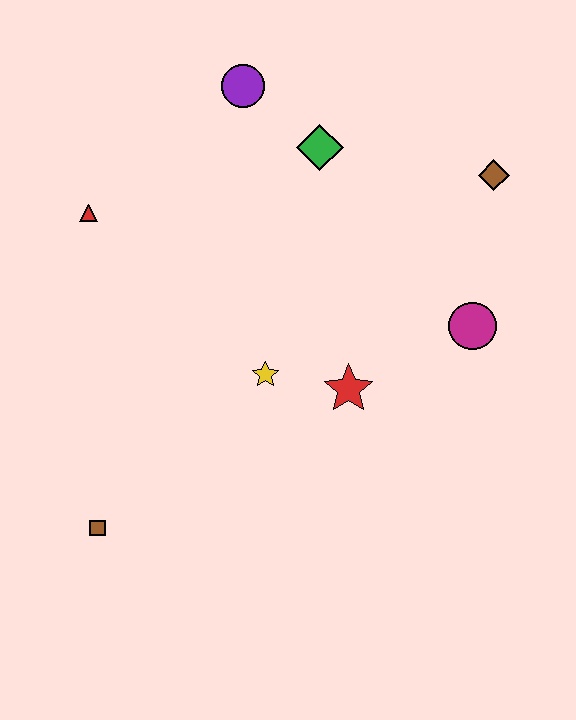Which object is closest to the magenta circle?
The red star is closest to the magenta circle.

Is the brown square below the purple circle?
Yes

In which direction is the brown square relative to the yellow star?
The brown square is to the left of the yellow star.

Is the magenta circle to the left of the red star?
No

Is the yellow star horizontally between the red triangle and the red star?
Yes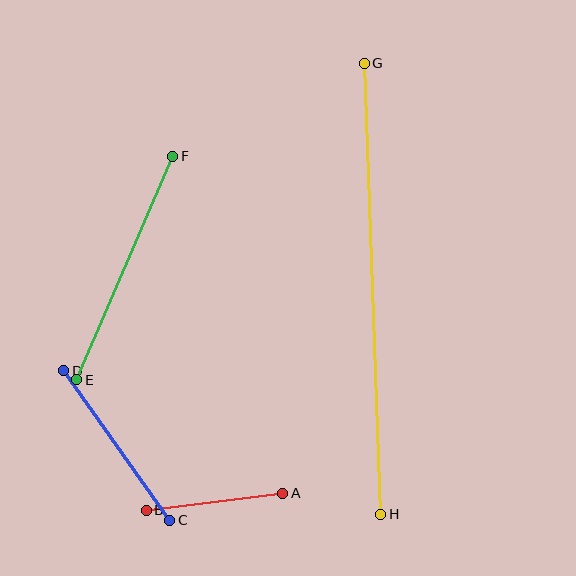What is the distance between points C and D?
The distance is approximately 183 pixels.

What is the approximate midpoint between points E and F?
The midpoint is at approximately (125, 268) pixels.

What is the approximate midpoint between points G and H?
The midpoint is at approximately (372, 289) pixels.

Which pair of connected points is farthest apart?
Points G and H are farthest apart.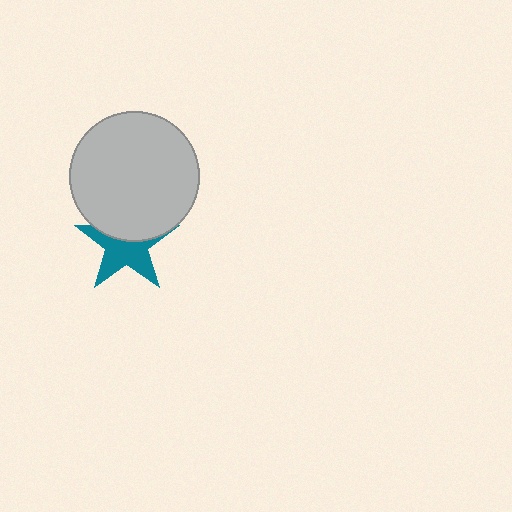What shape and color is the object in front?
The object in front is a light gray circle.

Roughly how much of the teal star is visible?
About half of it is visible (roughly 59%).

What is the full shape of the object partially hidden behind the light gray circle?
The partially hidden object is a teal star.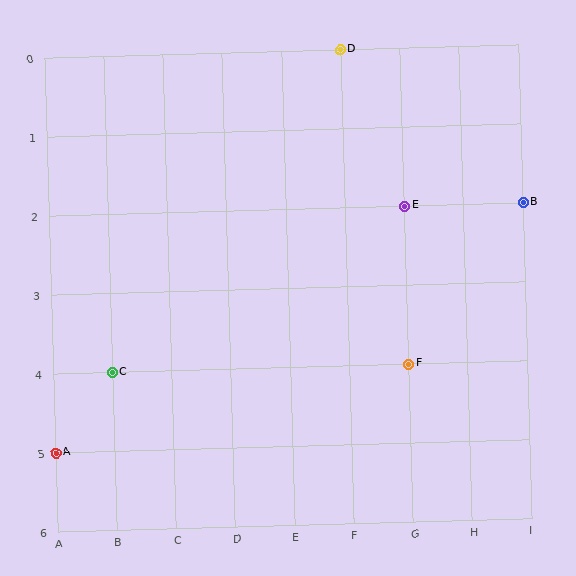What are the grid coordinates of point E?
Point E is at grid coordinates (G, 2).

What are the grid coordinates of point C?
Point C is at grid coordinates (B, 4).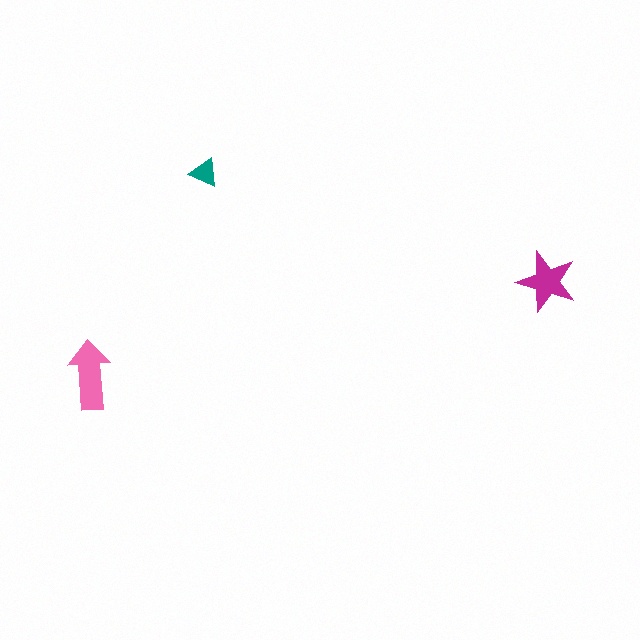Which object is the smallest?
The teal triangle.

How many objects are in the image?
There are 3 objects in the image.